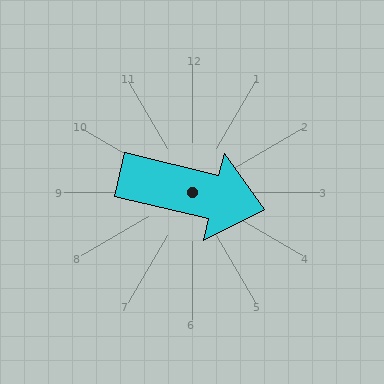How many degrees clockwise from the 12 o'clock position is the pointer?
Approximately 103 degrees.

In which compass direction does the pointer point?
East.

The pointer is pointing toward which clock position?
Roughly 3 o'clock.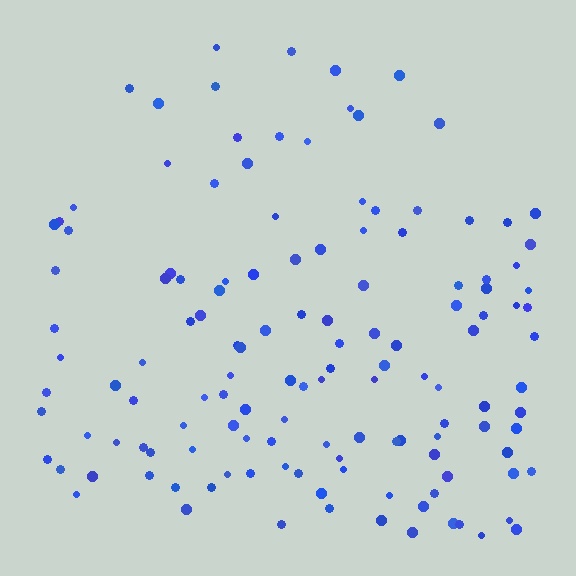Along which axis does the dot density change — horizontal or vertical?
Vertical.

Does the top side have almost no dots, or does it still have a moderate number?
Still a moderate number, just noticeably fewer than the bottom.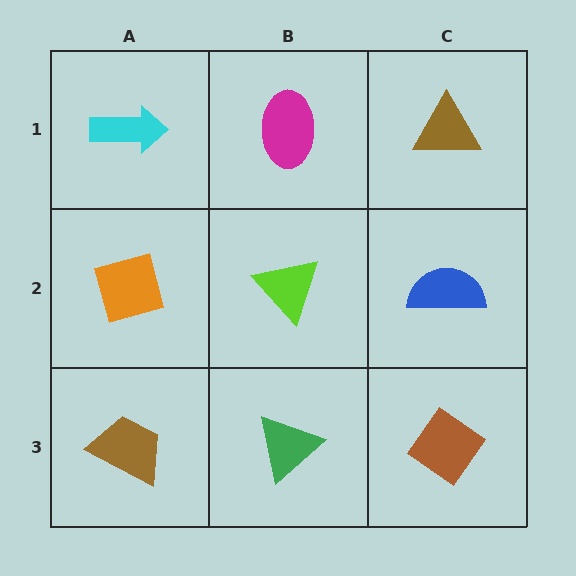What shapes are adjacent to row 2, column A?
A cyan arrow (row 1, column A), a brown trapezoid (row 3, column A), a lime triangle (row 2, column B).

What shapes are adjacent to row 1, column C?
A blue semicircle (row 2, column C), a magenta ellipse (row 1, column B).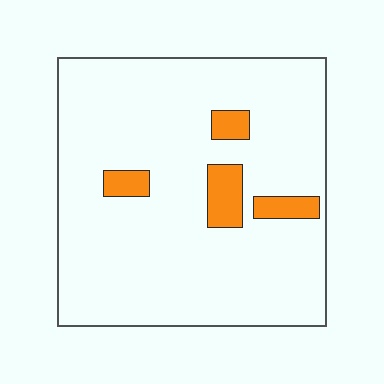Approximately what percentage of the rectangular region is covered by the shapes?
Approximately 10%.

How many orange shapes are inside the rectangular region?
4.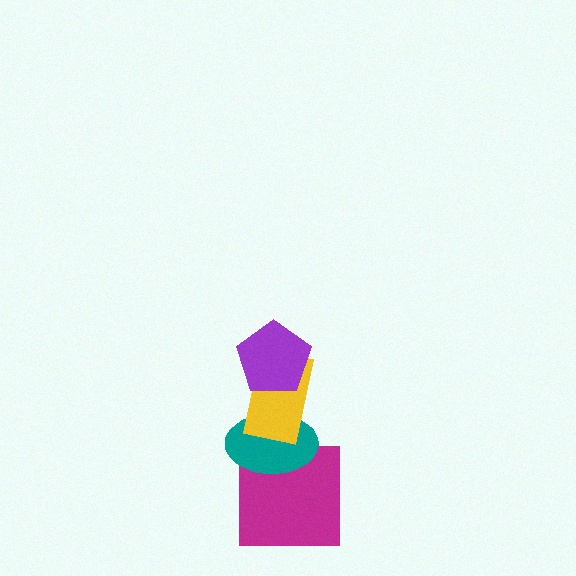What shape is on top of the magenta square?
The teal ellipse is on top of the magenta square.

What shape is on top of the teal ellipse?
The yellow rectangle is on top of the teal ellipse.